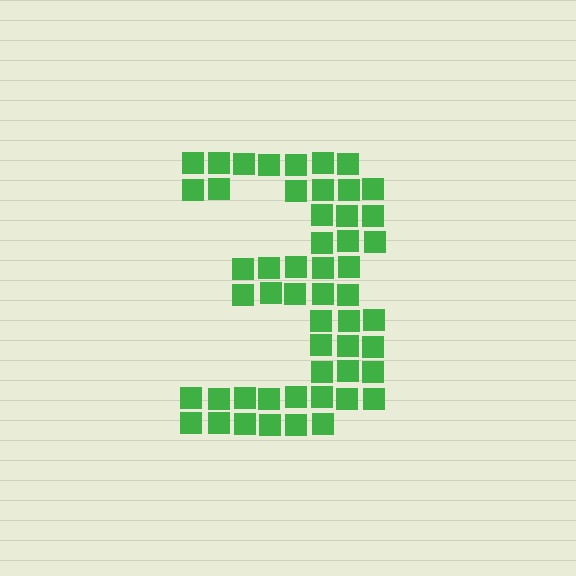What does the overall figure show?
The overall figure shows the digit 3.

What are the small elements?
The small elements are squares.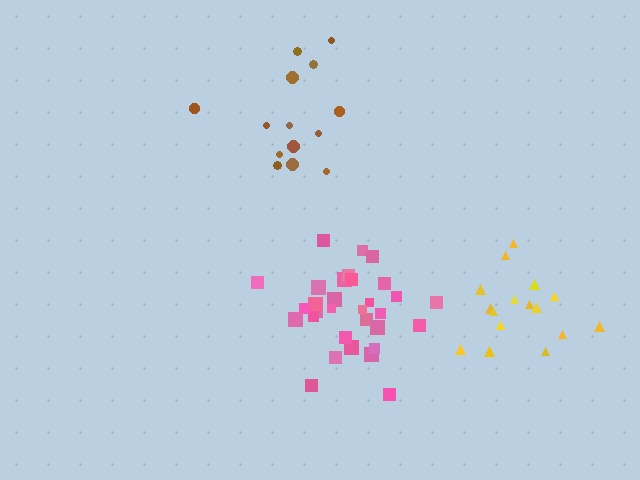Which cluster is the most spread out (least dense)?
Brown.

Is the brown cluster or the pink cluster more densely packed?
Pink.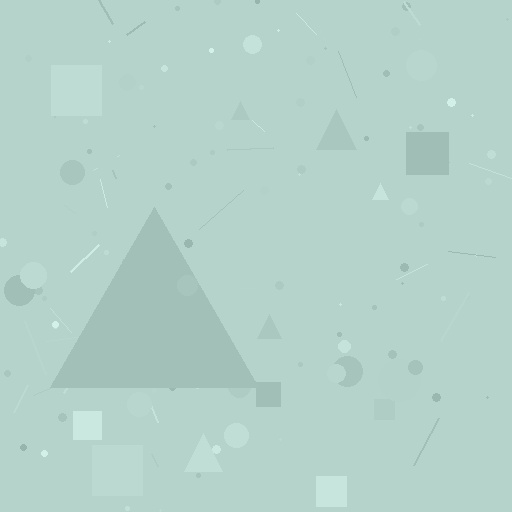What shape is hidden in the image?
A triangle is hidden in the image.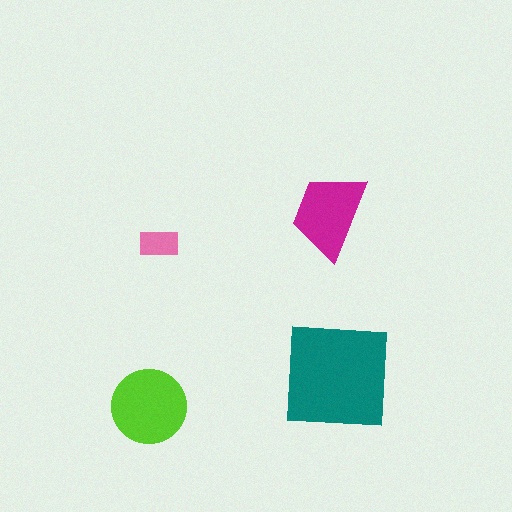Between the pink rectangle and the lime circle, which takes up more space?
The lime circle.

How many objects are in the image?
There are 4 objects in the image.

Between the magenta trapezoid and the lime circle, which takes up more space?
The lime circle.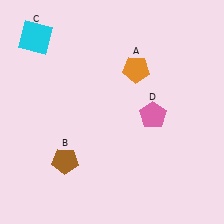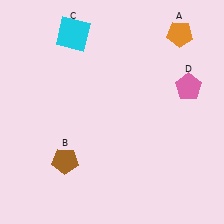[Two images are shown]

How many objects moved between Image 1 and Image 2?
3 objects moved between the two images.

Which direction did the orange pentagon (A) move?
The orange pentagon (A) moved right.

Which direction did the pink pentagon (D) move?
The pink pentagon (D) moved right.